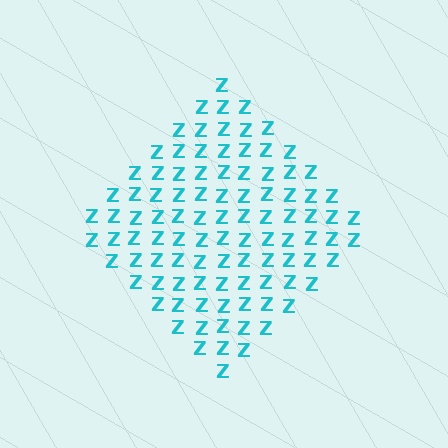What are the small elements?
The small elements are letter Z's.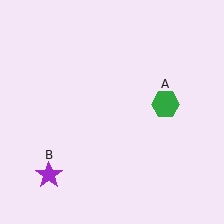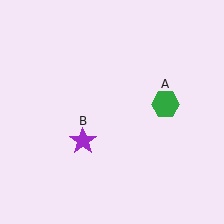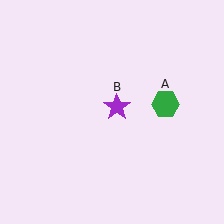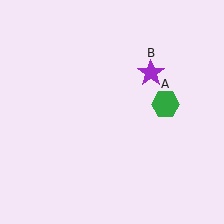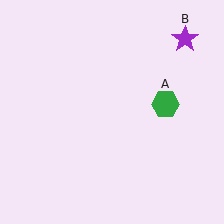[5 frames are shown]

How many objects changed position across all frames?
1 object changed position: purple star (object B).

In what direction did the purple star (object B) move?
The purple star (object B) moved up and to the right.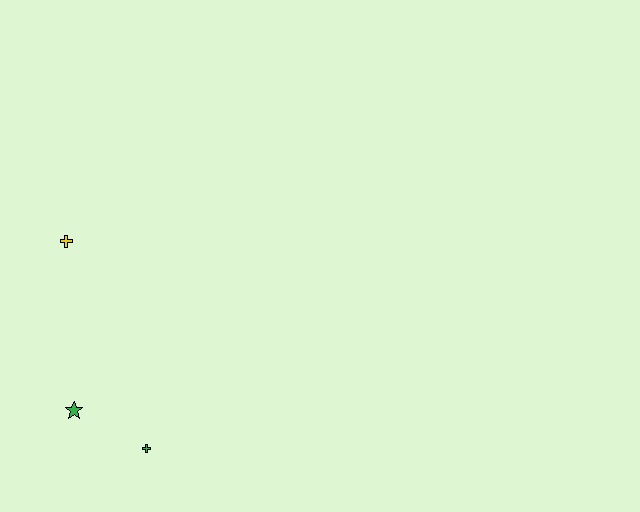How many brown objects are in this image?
There are no brown objects.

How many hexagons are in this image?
There are no hexagons.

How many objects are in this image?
There are 3 objects.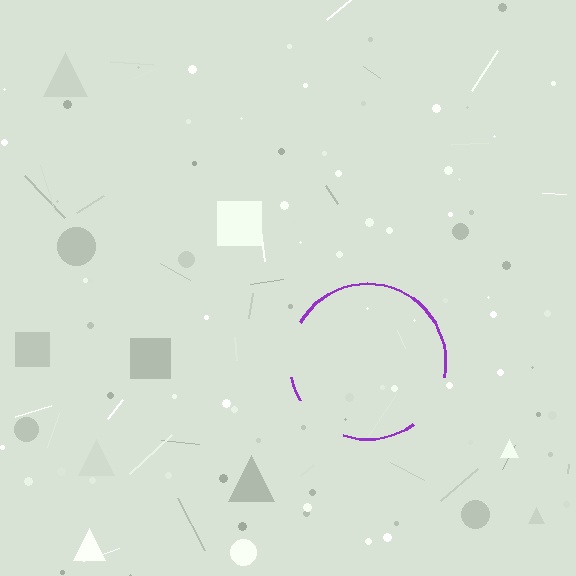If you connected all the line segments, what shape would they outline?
They would outline a circle.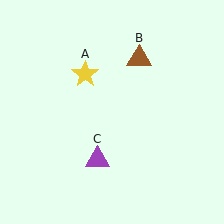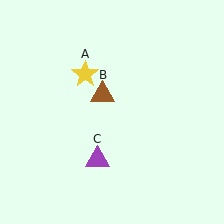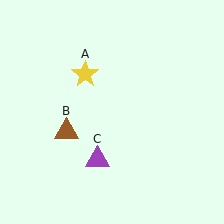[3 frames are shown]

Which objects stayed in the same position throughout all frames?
Yellow star (object A) and purple triangle (object C) remained stationary.